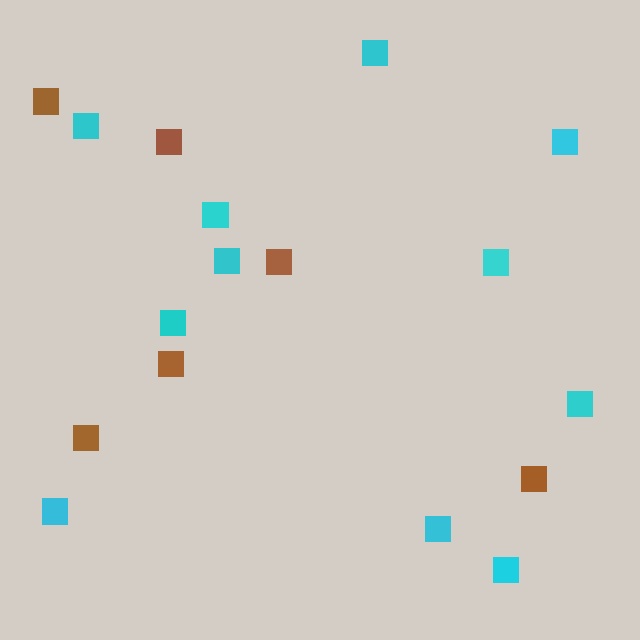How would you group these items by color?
There are 2 groups: one group of cyan squares (11) and one group of brown squares (6).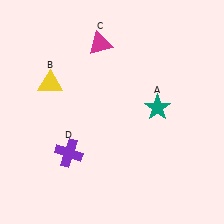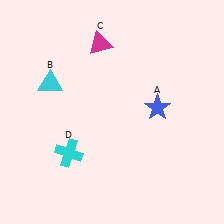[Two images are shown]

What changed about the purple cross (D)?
In Image 1, D is purple. In Image 2, it changed to cyan.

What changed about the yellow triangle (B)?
In Image 1, B is yellow. In Image 2, it changed to cyan.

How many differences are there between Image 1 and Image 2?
There are 3 differences between the two images.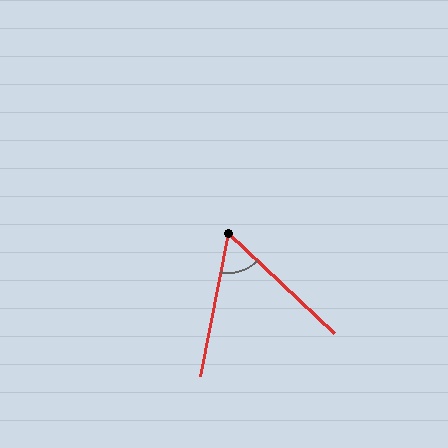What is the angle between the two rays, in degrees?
Approximately 58 degrees.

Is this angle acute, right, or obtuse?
It is acute.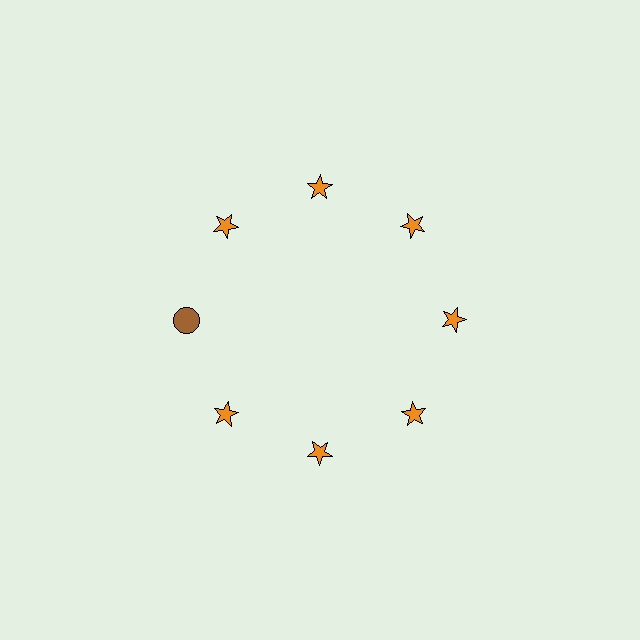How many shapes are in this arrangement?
There are 8 shapes arranged in a ring pattern.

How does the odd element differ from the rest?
It differs in both color (brown instead of orange) and shape (circle instead of star).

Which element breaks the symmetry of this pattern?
The brown circle at roughly the 9 o'clock position breaks the symmetry. All other shapes are orange stars.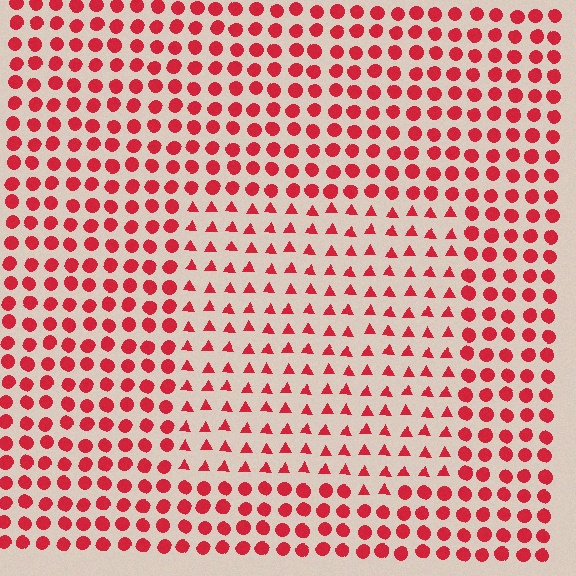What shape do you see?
I see a rectangle.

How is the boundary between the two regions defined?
The boundary is defined by a change in element shape: triangles inside vs. circles outside. All elements share the same color and spacing.